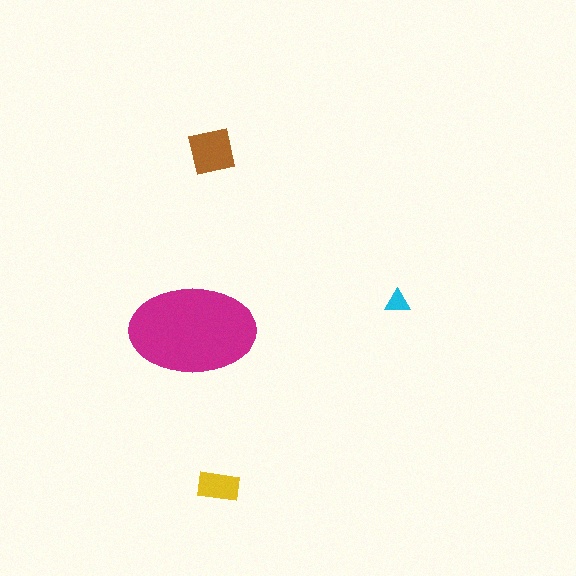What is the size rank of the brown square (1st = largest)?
2nd.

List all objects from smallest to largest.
The cyan triangle, the yellow rectangle, the brown square, the magenta ellipse.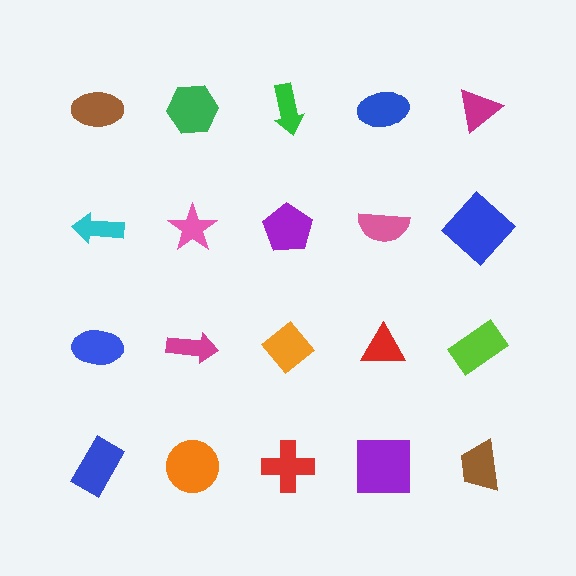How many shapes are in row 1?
5 shapes.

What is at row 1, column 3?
A green arrow.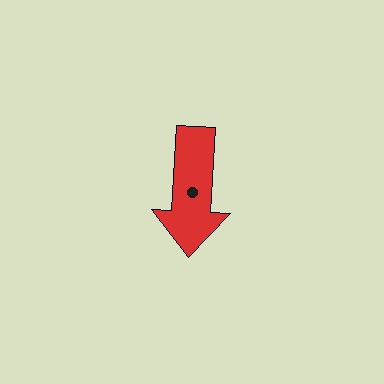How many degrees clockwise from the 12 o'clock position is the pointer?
Approximately 183 degrees.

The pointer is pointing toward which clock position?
Roughly 6 o'clock.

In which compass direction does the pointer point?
South.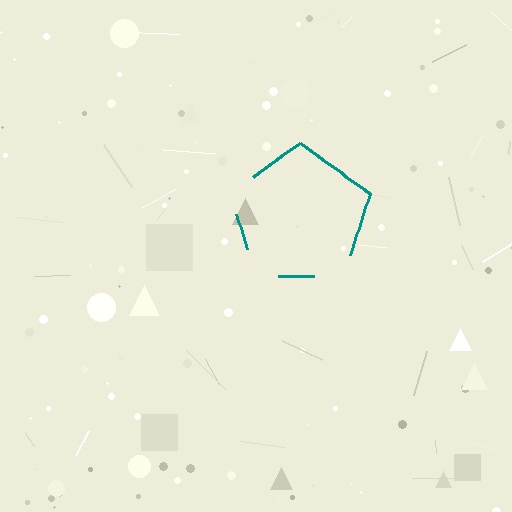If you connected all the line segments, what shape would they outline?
They would outline a pentagon.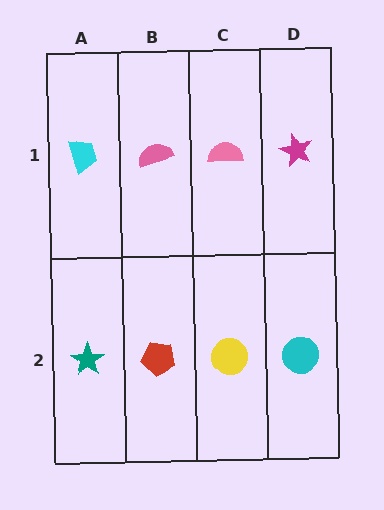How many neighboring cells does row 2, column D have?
2.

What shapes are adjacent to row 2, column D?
A magenta star (row 1, column D), a yellow circle (row 2, column C).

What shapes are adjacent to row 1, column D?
A cyan circle (row 2, column D), a pink semicircle (row 1, column C).